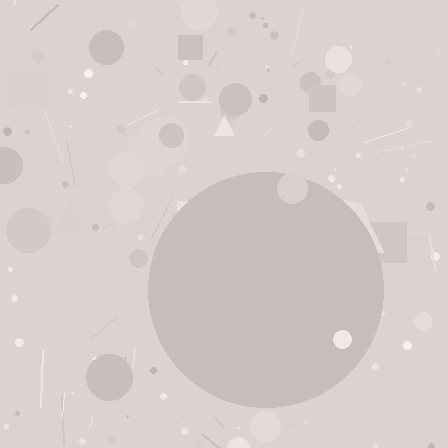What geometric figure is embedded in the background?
A circle is embedded in the background.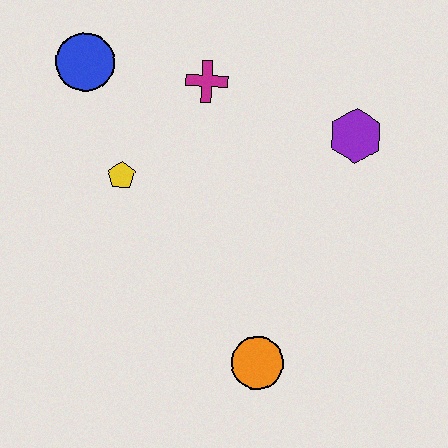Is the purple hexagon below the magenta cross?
Yes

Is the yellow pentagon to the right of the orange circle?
No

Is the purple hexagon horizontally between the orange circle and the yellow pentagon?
No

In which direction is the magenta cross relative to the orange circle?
The magenta cross is above the orange circle.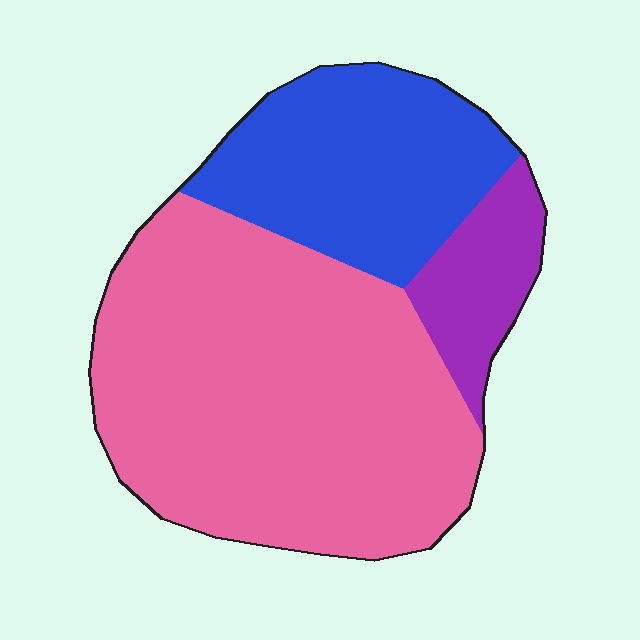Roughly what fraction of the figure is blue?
Blue covers around 25% of the figure.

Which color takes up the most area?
Pink, at roughly 60%.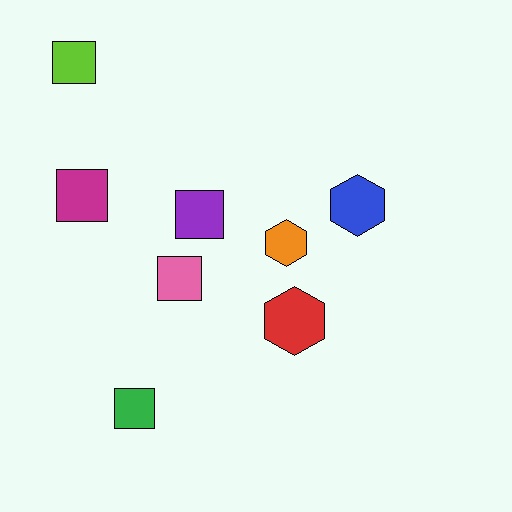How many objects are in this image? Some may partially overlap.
There are 8 objects.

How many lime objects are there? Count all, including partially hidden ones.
There is 1 lime object.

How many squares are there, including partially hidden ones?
There are 5 squares.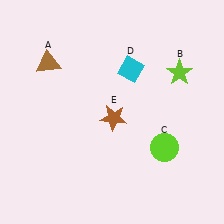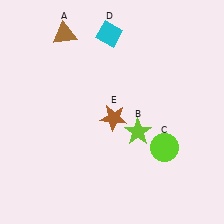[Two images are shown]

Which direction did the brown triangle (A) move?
The brown triangle (A) moved up.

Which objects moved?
The objects that moved are: the brown triangle (A), the lime star (B), the cyan diamond (D).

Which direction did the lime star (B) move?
The lime star (B) moved down.